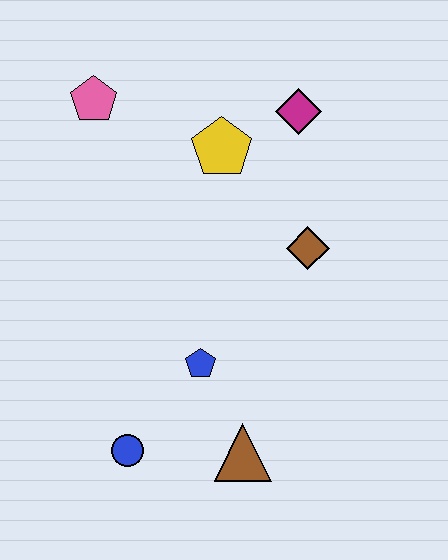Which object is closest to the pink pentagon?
The yellow pentagon is closest to the pink pentagon.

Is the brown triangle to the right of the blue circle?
Yes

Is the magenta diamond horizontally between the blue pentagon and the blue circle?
No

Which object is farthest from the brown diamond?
The blue circle is farthest from the brown diamond.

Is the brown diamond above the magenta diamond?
No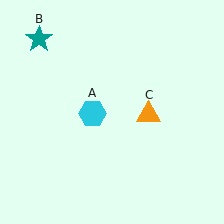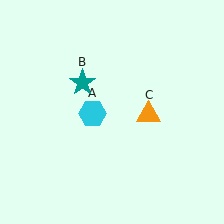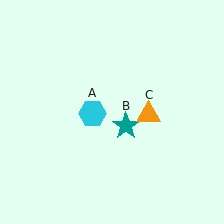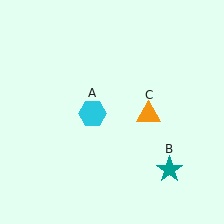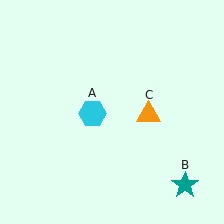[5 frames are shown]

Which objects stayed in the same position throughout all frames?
Cyan hexagon (object A) and orange triangle (object C) remained stationary.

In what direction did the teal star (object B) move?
The teal star (object B) moved down and to the right.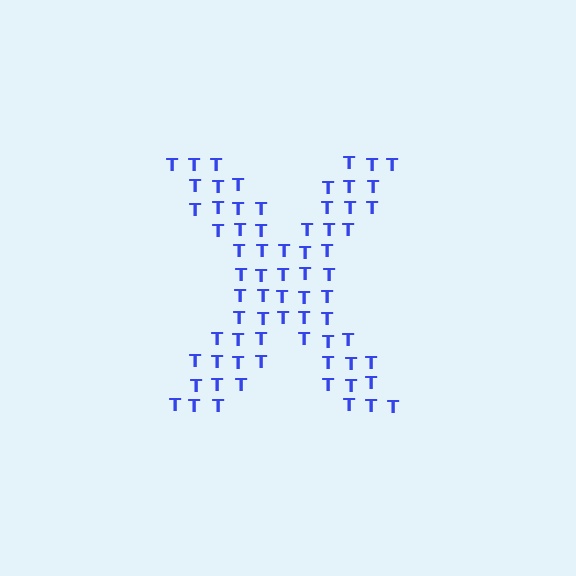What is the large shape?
The large shape is the letter X.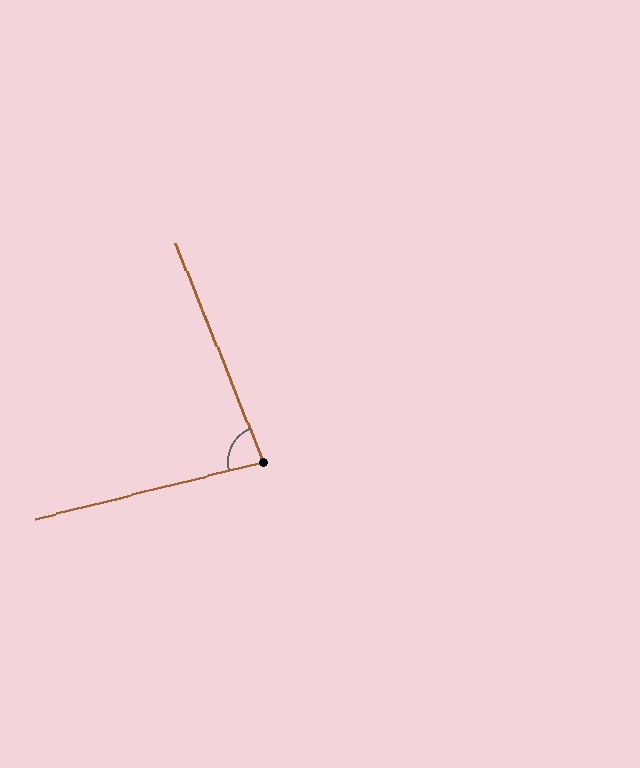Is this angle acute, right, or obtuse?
It is acute.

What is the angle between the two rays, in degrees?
Approximately 82 degrees.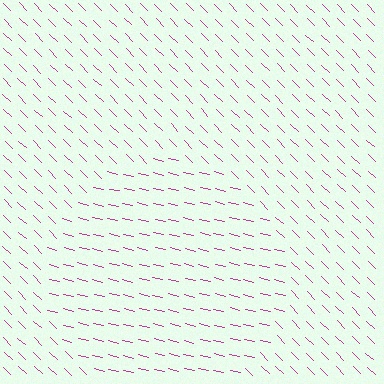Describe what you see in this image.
The image is filled with small magenta line segments. A circle region in the image has lines oriented differently from the surrounding lines, creating a visible texture boundary.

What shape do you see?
I see a circle.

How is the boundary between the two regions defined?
The boundary is defined purely by a change in line orientation (approximately 31 degrees difference). All lines are the same color and thickness.